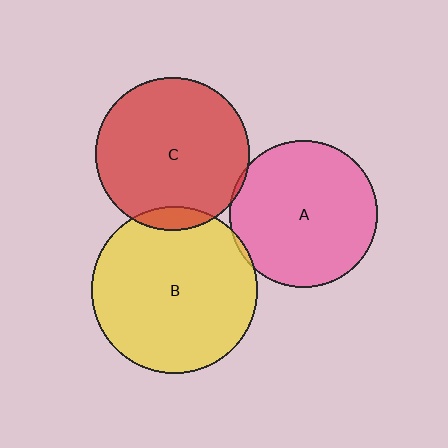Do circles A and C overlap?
Yes.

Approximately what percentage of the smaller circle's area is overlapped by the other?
Approximately 5%.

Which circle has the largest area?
Circle B (yellow).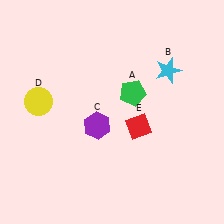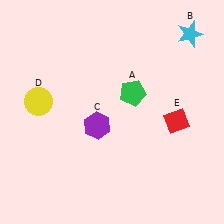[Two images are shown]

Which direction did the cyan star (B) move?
The cyan star (B) moved up.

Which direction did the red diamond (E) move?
The red diamond (E) moved right.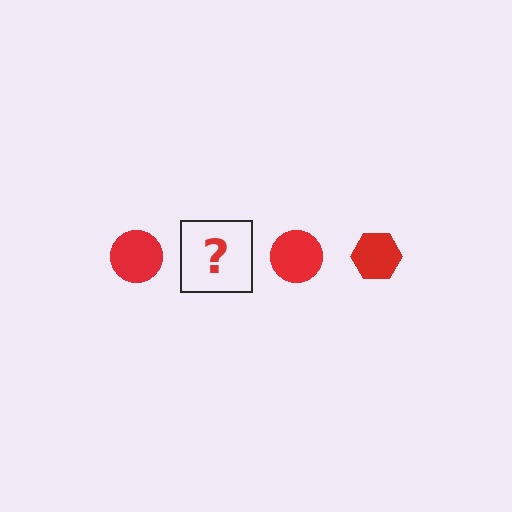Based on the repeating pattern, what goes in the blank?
The blank should be a red hexagon.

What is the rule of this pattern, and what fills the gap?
The rule is that the pattern cycles through circle, hexagon shapes in red. The gap should be filled with a red hexagon.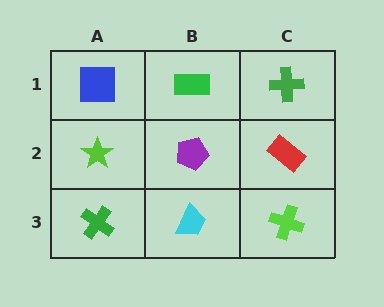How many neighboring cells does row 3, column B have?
3.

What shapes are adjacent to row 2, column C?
A green cross (row 1, column C), a lime cross (row 3, column C), a purple pentagon (row 2, column B).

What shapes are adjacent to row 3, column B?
A purple pentagon (row 2, column B), a green cross (row 3, column A), a lime cross (row 3, column C).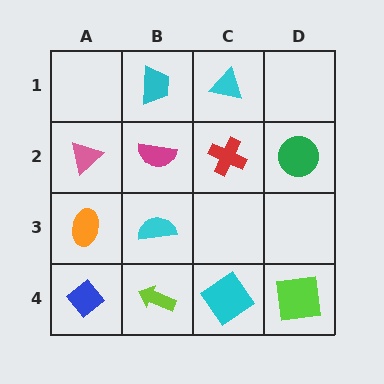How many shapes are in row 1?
2 shapes.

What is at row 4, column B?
A lime arrow.